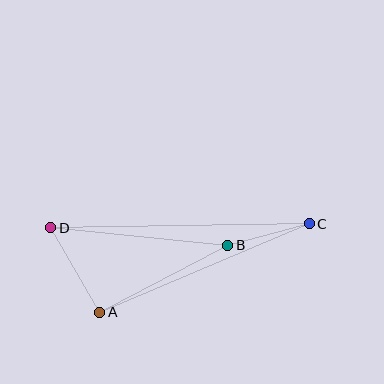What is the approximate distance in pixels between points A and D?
The distance between A and D is approximately 98 pixels.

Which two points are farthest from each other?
Points C and D are farthest from each other.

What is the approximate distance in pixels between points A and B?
The distance between A and B is approximately 145 pixels.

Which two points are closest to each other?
Points B and C are closest to each other.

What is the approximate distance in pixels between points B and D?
The distance between B and D is approximately 178 pixels.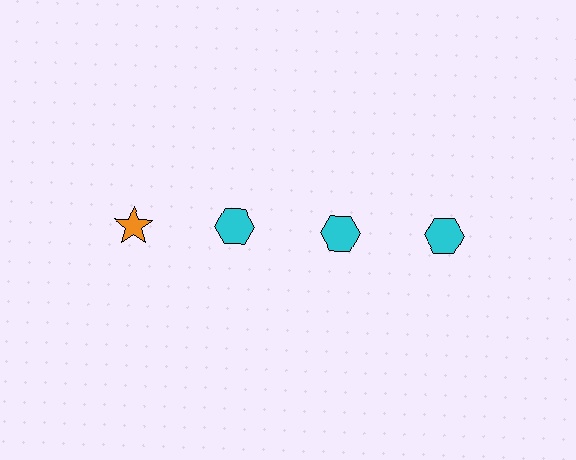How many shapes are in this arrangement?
There are 4 shapes arranged in a grid pattern.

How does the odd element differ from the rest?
It differs in both color (orange instead of cyan) and shape (star instead of hexagon).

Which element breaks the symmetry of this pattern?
The orange star in the top row, leftmost column breaks the symmetry. All other shapes are cyan hexagons.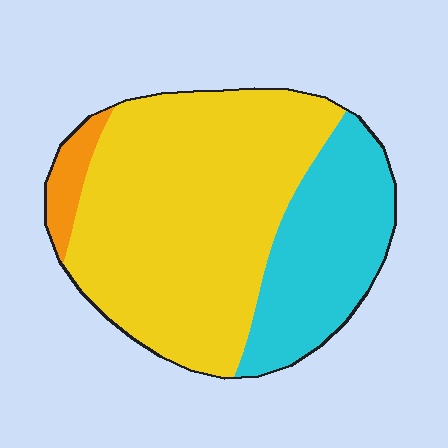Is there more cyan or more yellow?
Yellow.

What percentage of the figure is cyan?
Cyan covers about 30% of the figure.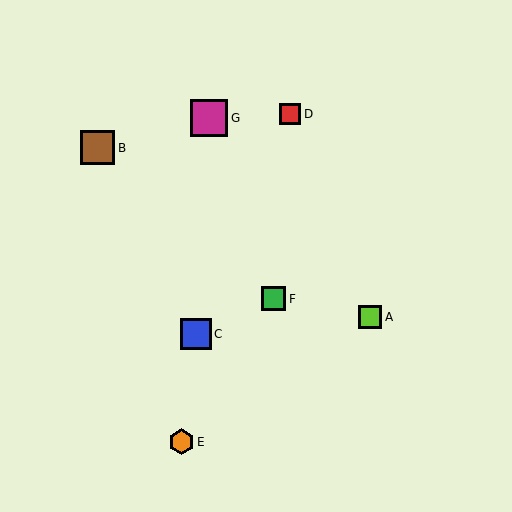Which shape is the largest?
The magenta square (labeled G) is the largest.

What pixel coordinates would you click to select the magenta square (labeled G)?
Click at (209, 118) to select the magenta square G.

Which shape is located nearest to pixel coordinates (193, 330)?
The blue square (labeled C) at (196, 334) is nearest to that location.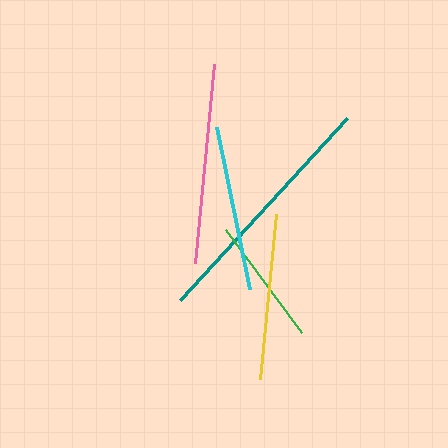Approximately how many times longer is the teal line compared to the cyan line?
The teal line is approximately 1.5 times the length of the cyan line.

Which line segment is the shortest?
The green line is the shortest at approximately 128 pixels.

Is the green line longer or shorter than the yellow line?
The yellow line is longer than the green line.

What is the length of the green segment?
The green segment is approximately 128 pixels long.